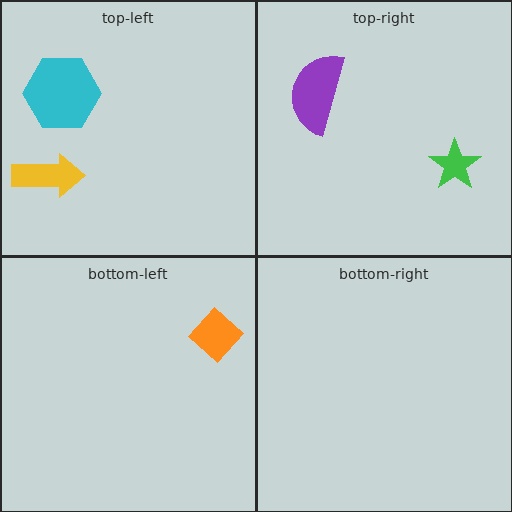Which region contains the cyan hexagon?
The top-left region.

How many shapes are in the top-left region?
2.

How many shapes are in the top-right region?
2.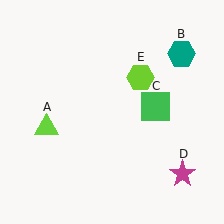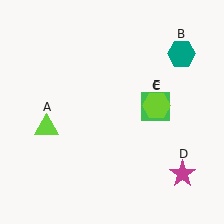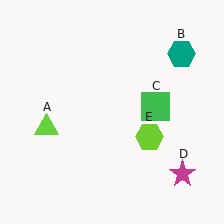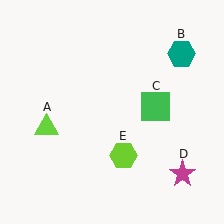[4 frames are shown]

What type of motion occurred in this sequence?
The lime hexagon (object E) rotated clockwise around the center of the scene.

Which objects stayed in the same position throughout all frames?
Lime triangle (object A) and teal hexagon (object B) and green square (object C) and magenta star (object D) remained stationary.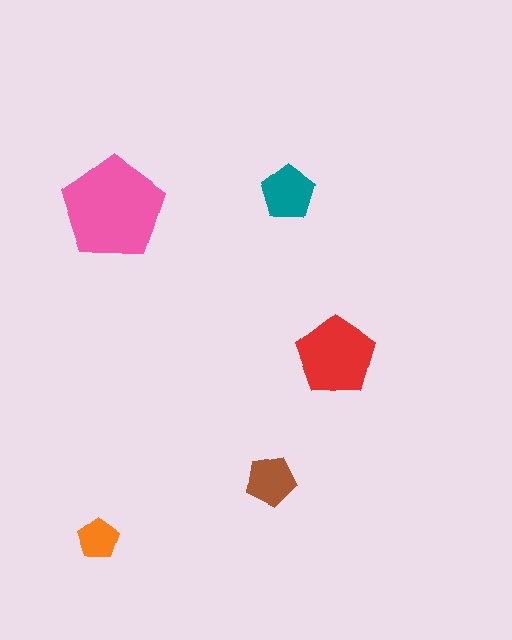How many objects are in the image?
There are 5 objects in the image.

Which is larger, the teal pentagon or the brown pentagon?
The teal one.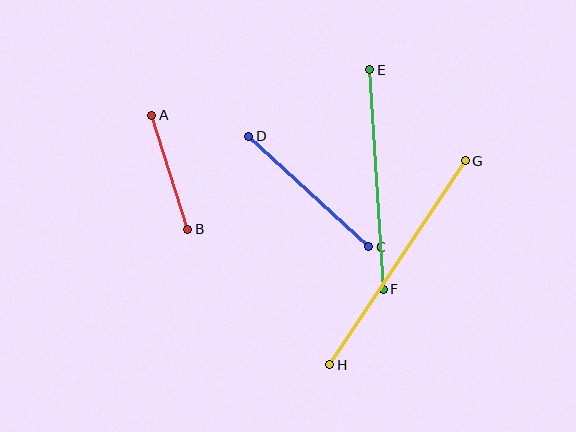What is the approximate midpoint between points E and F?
The midpoint is at approximately (376, 180) pixels.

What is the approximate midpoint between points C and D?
The midpoint is at approximately (309, 191) pixels.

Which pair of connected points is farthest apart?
Points G and H are farthest apart.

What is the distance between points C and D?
The distance is approximately 163 pixels.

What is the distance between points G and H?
The distance is approximately 245 pixels.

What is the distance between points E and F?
The distance is approximately 220 pixels.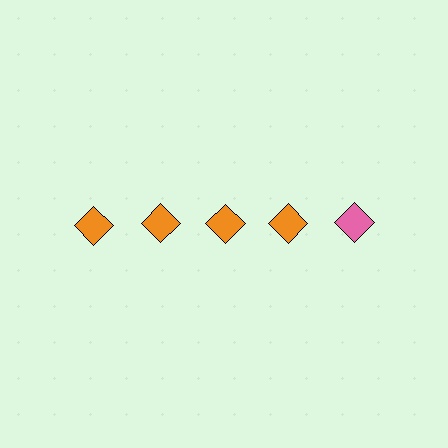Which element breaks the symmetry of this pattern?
The pink diamond in the top row, rightmost column breaks the symmetry. All other shapes are orange diamonds.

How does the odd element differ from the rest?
It has a different color: pink instead of orange.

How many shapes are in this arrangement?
There are 5 shapes arranged in a grid pattern.